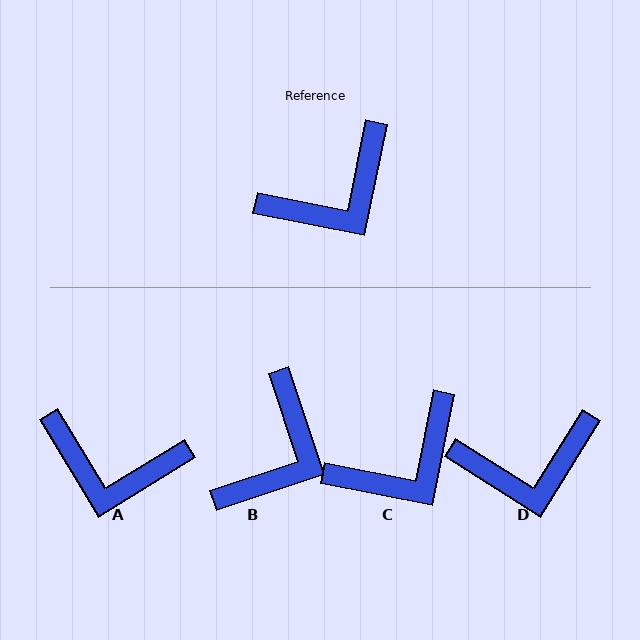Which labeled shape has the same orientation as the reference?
C.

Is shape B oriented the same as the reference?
No, it is off by about 30 degrees.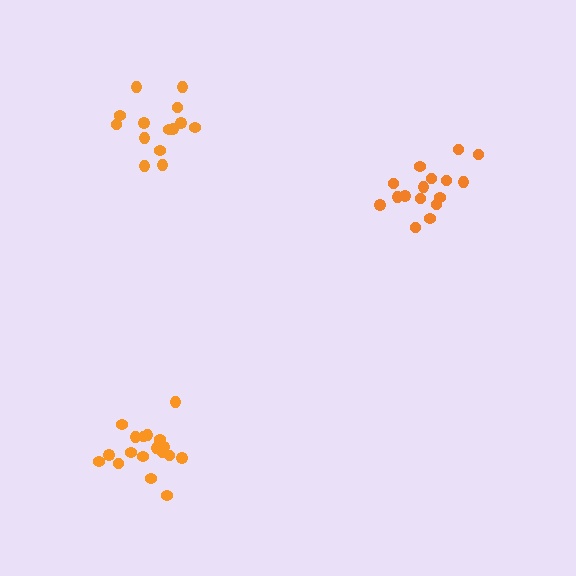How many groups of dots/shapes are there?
There are 3 groups.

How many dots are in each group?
Group 1: 16 dots, Group 2: 14 dots, Group 3: 18 dots (48 total).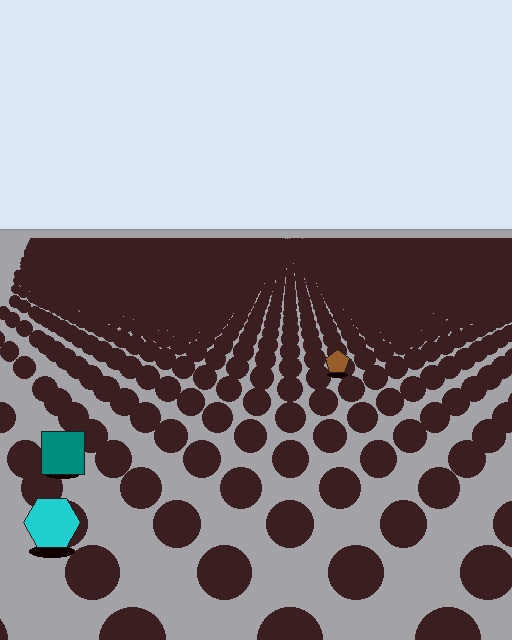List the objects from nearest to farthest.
From nearest to farthest: the cyan hexagon, the teal square, the brown pentagon.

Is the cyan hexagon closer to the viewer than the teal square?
Yes. The cyan hexagon is closer — you can tell from the texture gradient: the ground texture is coarser near it.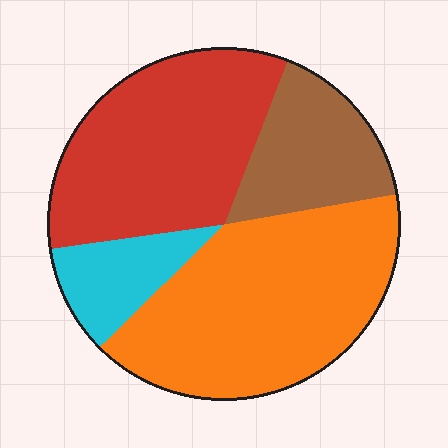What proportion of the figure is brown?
Brown takes up less than a quarter of the figure.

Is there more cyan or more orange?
Orange.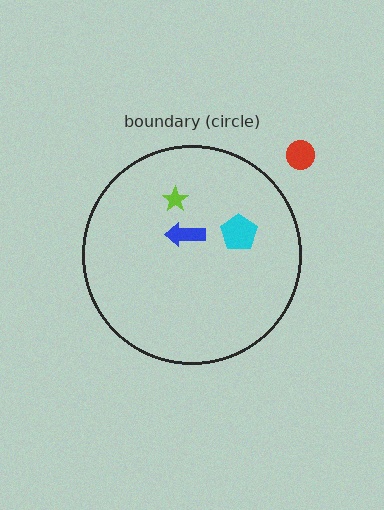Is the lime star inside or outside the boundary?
Inside.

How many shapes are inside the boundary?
3 inside, 1 outside.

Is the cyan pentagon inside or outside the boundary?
Inside.